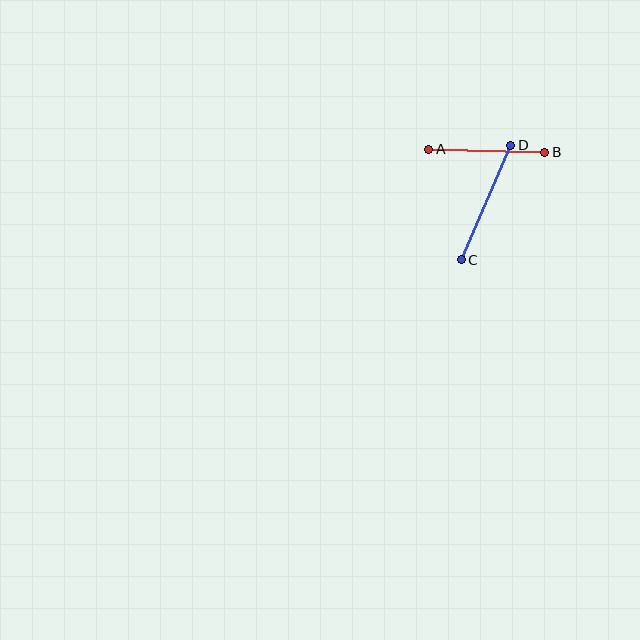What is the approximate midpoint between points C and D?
The midpoint is at approximately (486, 203) pixels.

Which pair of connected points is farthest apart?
Points C and D are farthest apart.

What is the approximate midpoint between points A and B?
The midpoint is at approximately (487, 151) pixels.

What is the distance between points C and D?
The distance is approximately 125 pixels.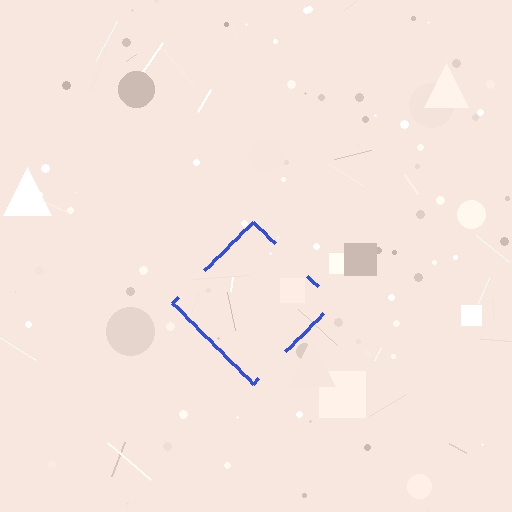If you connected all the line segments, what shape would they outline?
They would outline a diamond.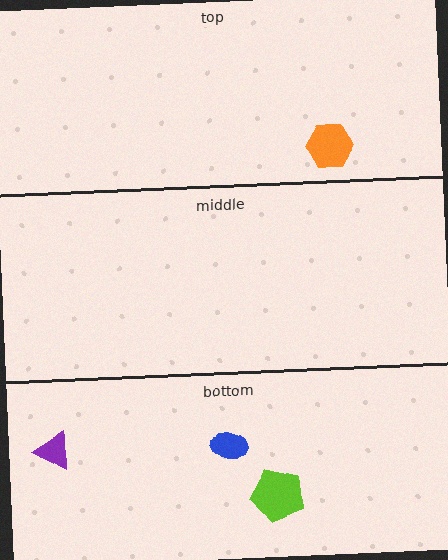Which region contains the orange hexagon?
The top region.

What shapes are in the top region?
The orange hexagon.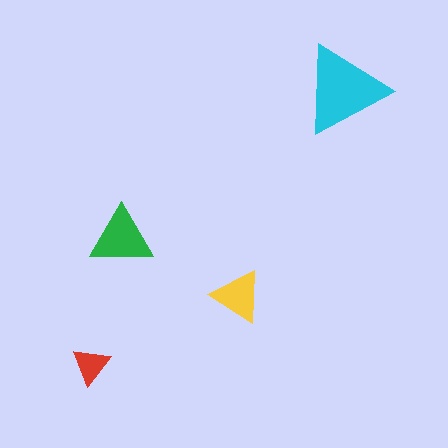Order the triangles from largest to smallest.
the cyan one, the green one, the yellow one, the red one.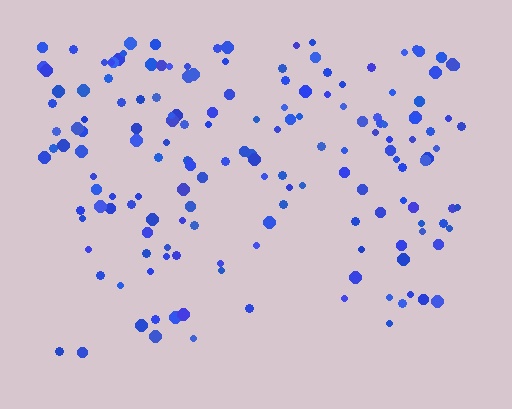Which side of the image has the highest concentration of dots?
The top.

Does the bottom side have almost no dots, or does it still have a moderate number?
Still a moderate number, just noticeably fewer than the top.